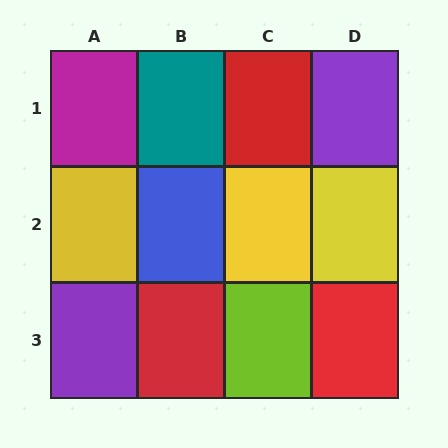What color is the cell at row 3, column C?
Lime.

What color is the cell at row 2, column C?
Yellow.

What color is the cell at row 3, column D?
Red.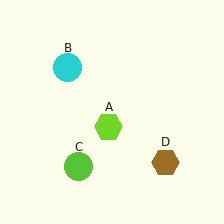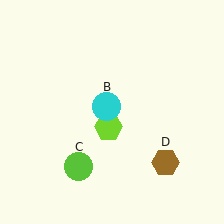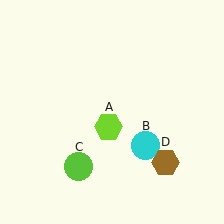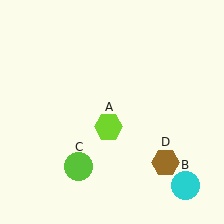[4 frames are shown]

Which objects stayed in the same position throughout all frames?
Lime hexagon (object A) and lime circle (object C) and brown hexagon (object D) remained stationary.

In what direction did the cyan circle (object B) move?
The cyan circle (object B) moved down and to the right.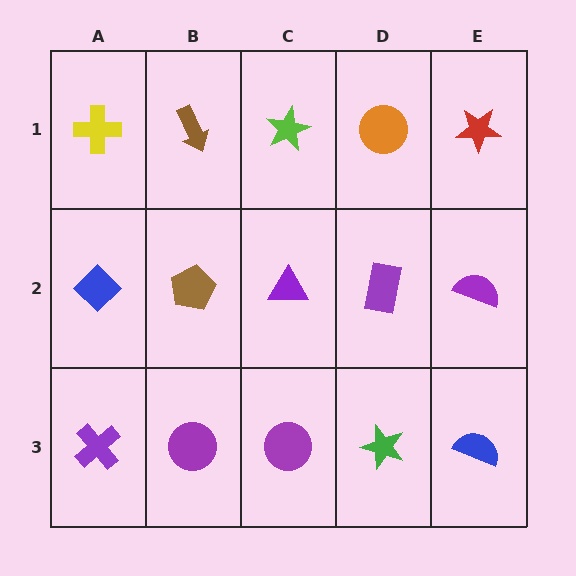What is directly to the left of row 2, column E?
A purple rectangle.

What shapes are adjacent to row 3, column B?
A brown pentagon (row 2, column B), a purple cross (row 3, column A), a purple circle (row 3, column C).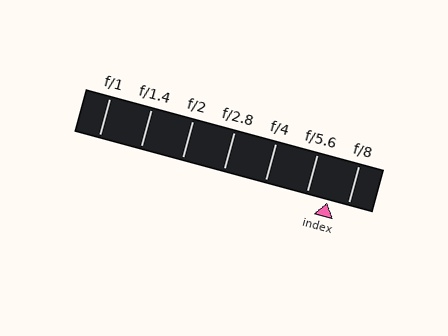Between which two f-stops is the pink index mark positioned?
The index mark is between f/5.6 and f/8.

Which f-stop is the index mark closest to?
The index mark is closest to f/8.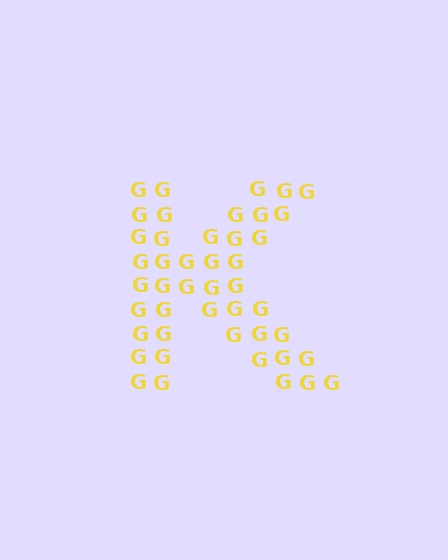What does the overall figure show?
The overall figure shows the letter K.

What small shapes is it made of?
It is made of small letter G's.